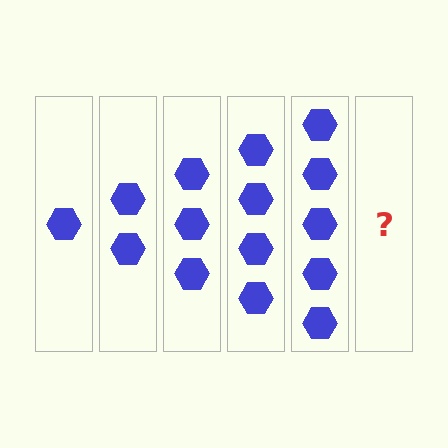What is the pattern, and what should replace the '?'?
The pattern is that each step adds one more hexagon. The '?' should be 6 hexagons.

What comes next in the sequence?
The next element should be 6 hexagons.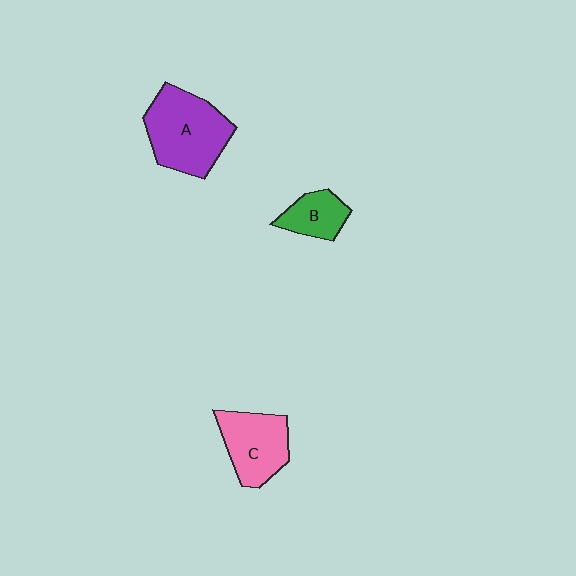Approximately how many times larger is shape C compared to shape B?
Approximately 1.6 times.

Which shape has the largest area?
Shape A (purple).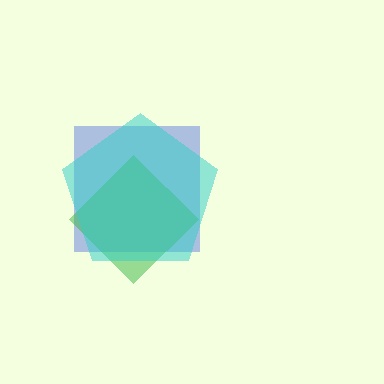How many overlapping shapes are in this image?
There are 3 overlapping shapes in the image.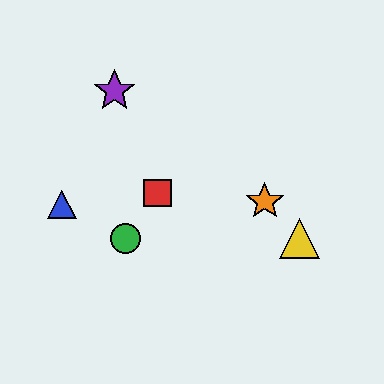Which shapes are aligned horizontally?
The green circle, the yellow triangle are aligned horizontally.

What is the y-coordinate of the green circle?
The green circle is at y≈238.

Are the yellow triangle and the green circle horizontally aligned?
Yes, both are at y≈238.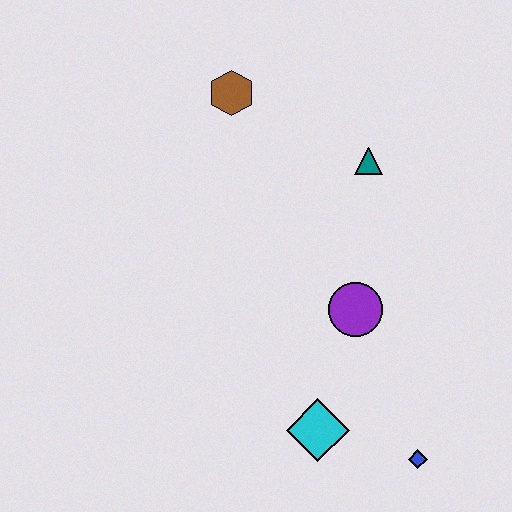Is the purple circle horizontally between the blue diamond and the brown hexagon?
Yes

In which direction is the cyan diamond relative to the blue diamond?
The cyan diamond is to the left of the blue diamond.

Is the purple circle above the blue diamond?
Yes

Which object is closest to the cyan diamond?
The blue diamond is closest to the cyan diamond.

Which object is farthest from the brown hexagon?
The blue diamond is farthest from the brown hexagon.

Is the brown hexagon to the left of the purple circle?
Yes